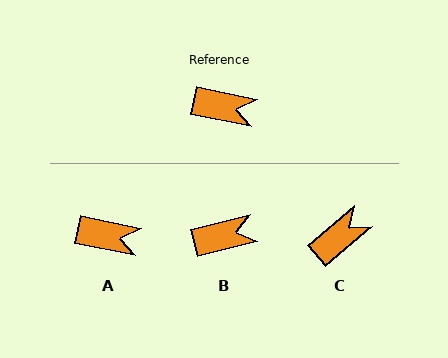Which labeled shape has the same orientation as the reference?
A.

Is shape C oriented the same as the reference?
No, it is off by about 52 degrees.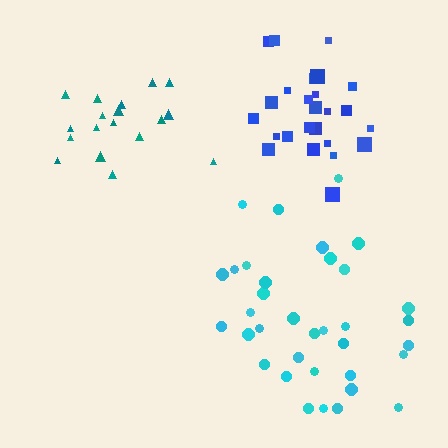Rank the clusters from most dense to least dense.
teal, blue, cyan.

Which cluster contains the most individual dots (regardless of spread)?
Cyan (35).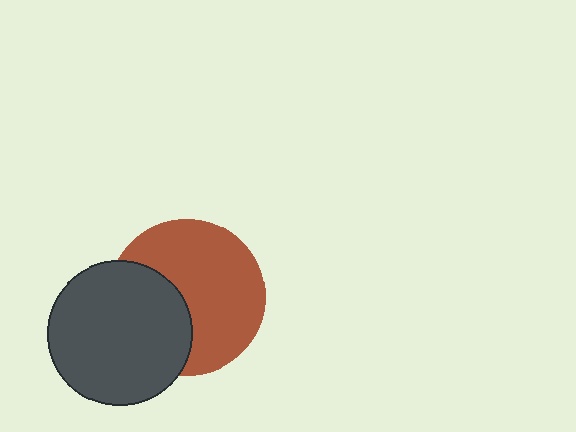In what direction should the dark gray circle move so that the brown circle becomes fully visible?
The dark gray circle should move left. That is the shortest direction to clear the overlap and leave the brown circle fully visible.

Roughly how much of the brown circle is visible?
About half of it is visible (roughly 64%).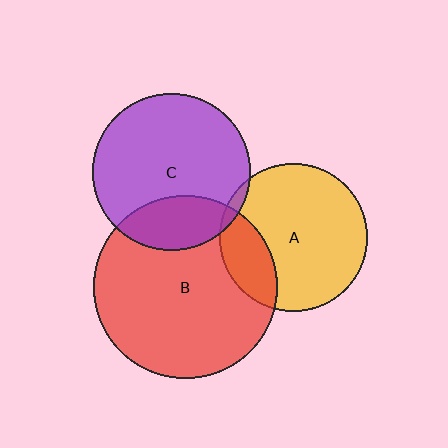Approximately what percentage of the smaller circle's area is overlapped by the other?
Approximately 20%.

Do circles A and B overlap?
Yes.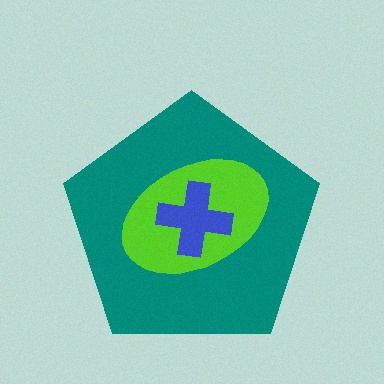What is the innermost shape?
The blue cross.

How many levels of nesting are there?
3.